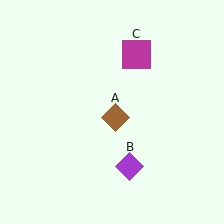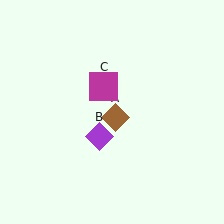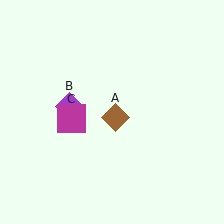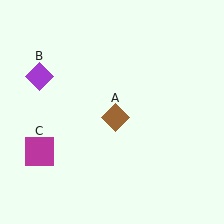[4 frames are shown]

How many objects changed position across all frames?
2 objects changed position: purple diamond (object B), magenta square (object C).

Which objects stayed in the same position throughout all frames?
Brown diamond (object A) remained stationary.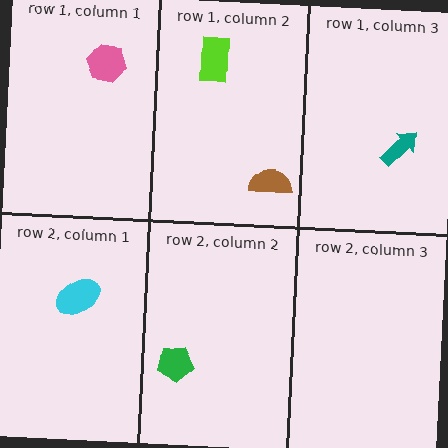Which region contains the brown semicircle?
The row 1, column 2 region.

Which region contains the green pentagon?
The row 2, column 2 region.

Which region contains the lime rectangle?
The row 1, column 2 region.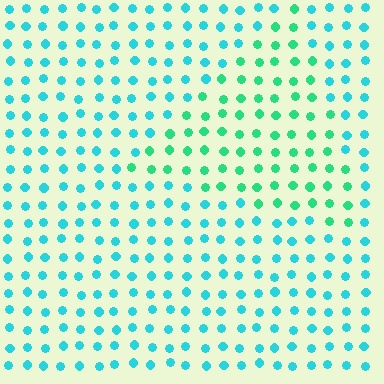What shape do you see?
I see a triangle.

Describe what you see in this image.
The image is filled with small cyan elements in a uniform arrangement. A triangle-shaped region is visible where the elements are tinted to a slightly different hue, forming a subtle color boundary.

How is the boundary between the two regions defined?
The boundary is defined purely by a slight shift in hue (about 33 degrees). Spacing, size, and orientation are identical on both sides.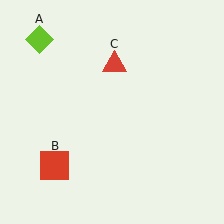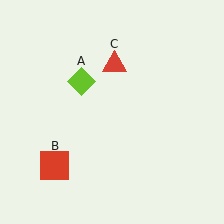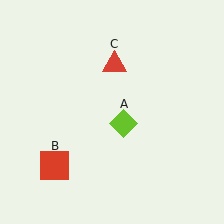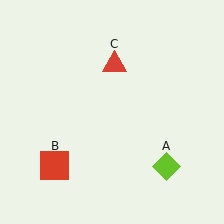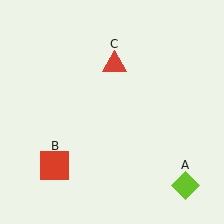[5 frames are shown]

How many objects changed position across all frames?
1 object changed position: lime diamond (object A).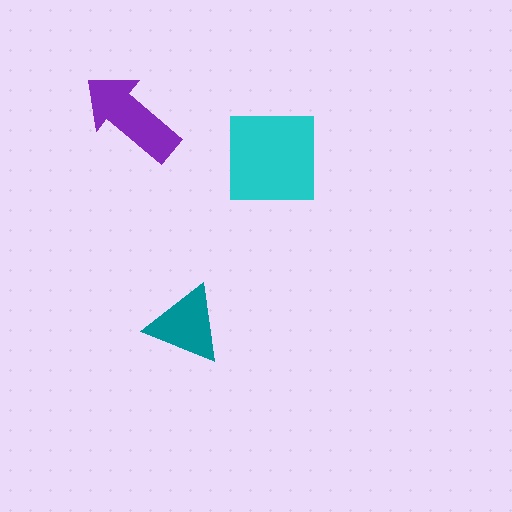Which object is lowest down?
The teal triangle is bottommost.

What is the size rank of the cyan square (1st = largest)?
1st.